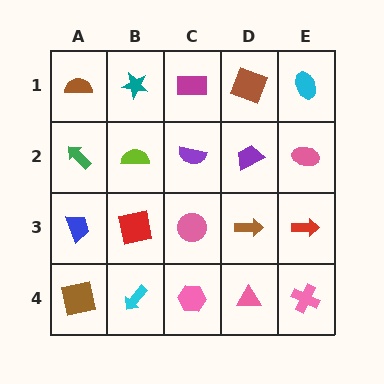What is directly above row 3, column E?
A pink ellipse.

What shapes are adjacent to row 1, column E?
A pink ellipse (row 2, column E), a brown square (row 1, column D).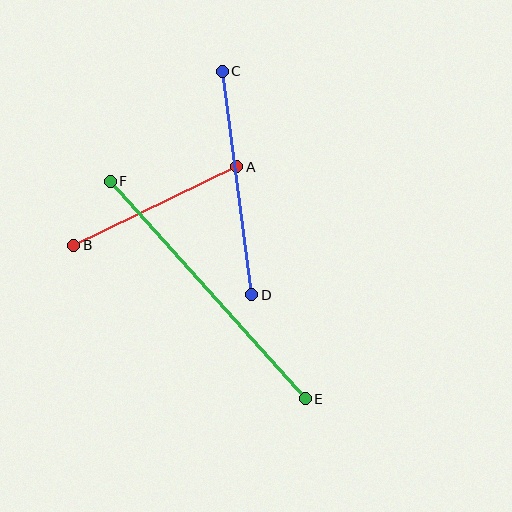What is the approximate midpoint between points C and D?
The midpoint is at approximately (237, 183) pixels.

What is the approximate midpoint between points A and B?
The midpoint is at approximately (155, 206) pixels.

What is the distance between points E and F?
The distance is approximately 292 pixels.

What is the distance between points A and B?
The distance is approximately 181 pixels.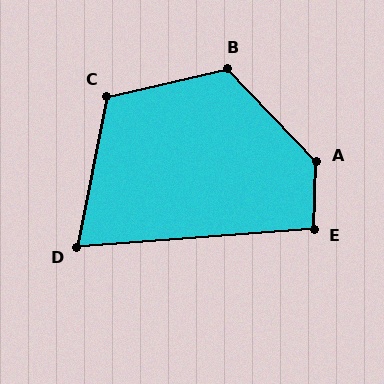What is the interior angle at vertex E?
Approximately 96 degrees (obtuse).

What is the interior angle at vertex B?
Approximately 121 degrees (obtuse).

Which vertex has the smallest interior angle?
D, at approximately 74 degrees.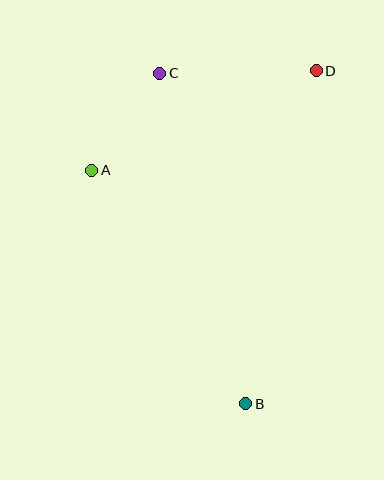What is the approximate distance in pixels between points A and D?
The distance between A and D is approximately 246 pixels.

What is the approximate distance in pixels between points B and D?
The distance between B and D is approximately 340 pixels.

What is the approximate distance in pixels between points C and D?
The distance between C and D is approximately 157 pixels.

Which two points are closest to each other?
Points A and C are closest to each other.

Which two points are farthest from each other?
Points B and C are farthest from each other.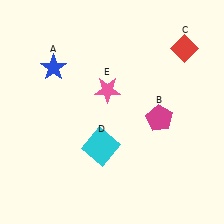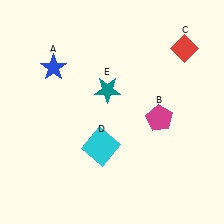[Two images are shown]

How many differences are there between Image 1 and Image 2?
There is 1 difference between the two images.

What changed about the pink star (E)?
In Image 1, E is pink. In Image 2, it changed to teal.